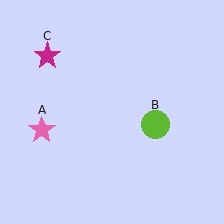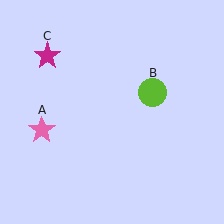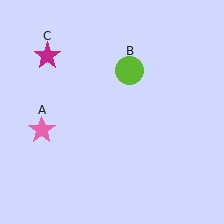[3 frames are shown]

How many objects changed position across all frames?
1 object changed position: lime circle (object B).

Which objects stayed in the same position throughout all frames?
Pink star (object A) and magenta star (object C) remained stationary.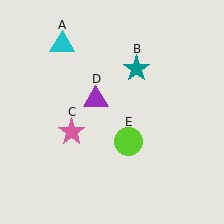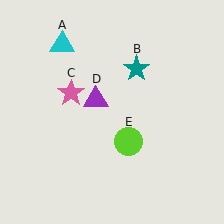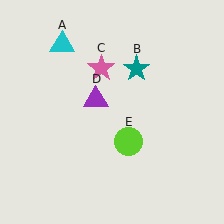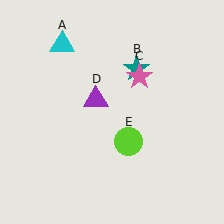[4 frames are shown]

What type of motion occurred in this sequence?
The pink star (object C) rotated clockwise around the center of the scene.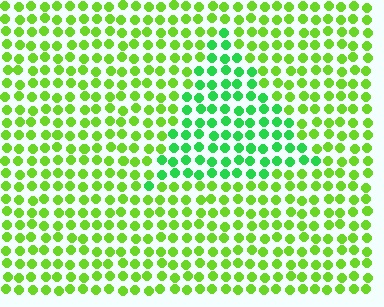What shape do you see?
I see a triangle.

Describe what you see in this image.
The image is filled with small lime elements in a uniform arrangement. A triangle-shaped region is visible where the elements are tinted to a slightly different hue, forming a subtle color boundary.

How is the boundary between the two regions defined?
The boundary is defined purely by a slight shift in hue (about 36 degrees). Spacing, size, and orientation are identical on both sides.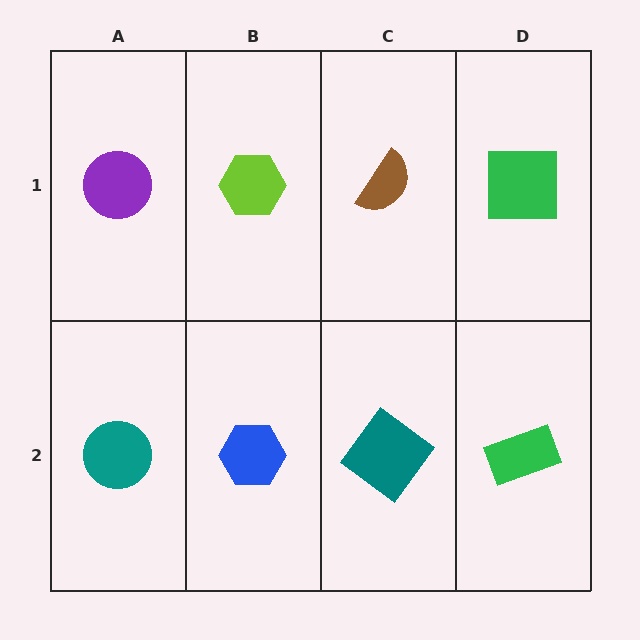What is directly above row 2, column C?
A brown semicircle.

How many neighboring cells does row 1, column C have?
3.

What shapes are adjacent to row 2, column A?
A purple circle (row 1, column A), a blue hexagon (row 2, column B).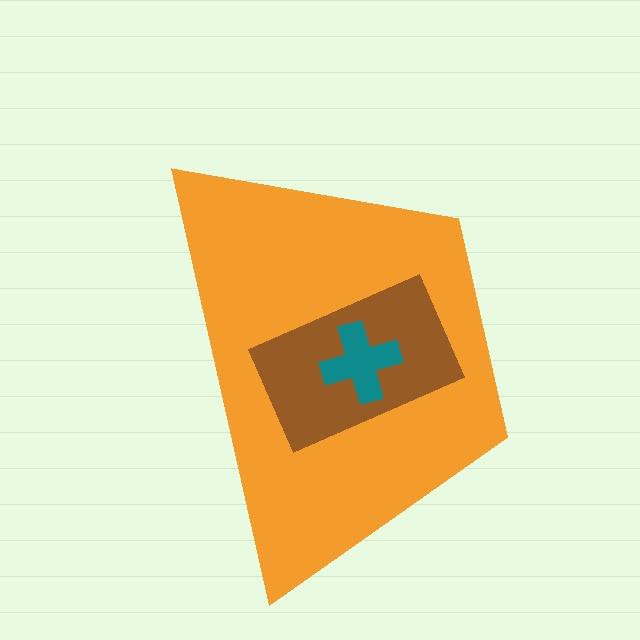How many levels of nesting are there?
3.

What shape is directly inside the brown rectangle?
The teal cross.